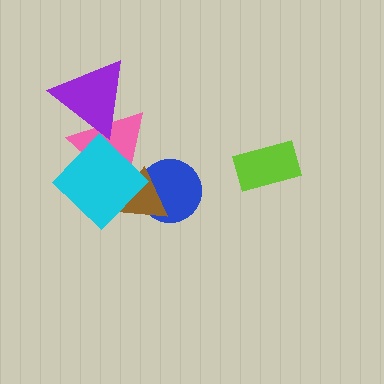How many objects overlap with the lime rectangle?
0 objects overlap with the lime rectangle.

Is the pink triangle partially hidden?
Yes, it is partially covered by another shape.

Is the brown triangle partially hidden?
Yes, it is partially covered by another shape.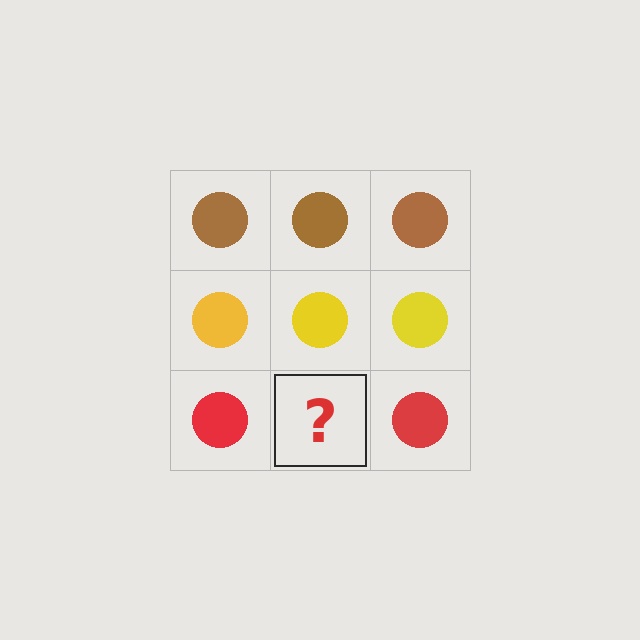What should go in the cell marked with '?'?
The missing cell should contain a red circle.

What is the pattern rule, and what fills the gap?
The rule is that each row has a consistent color. The gap should be filled with a red circle.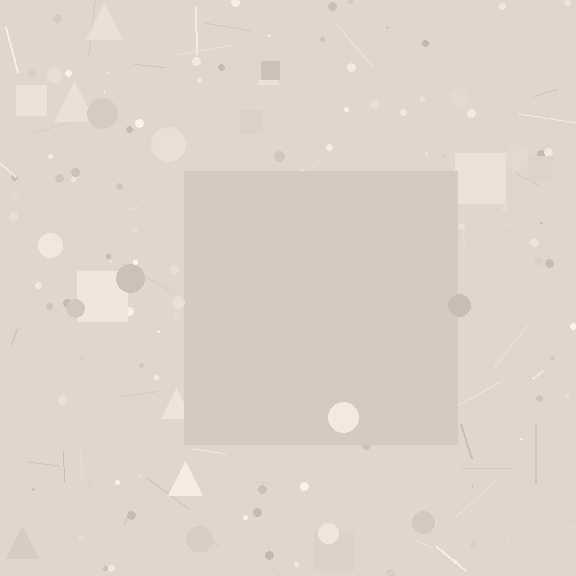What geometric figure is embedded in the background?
A square is embedded in the background.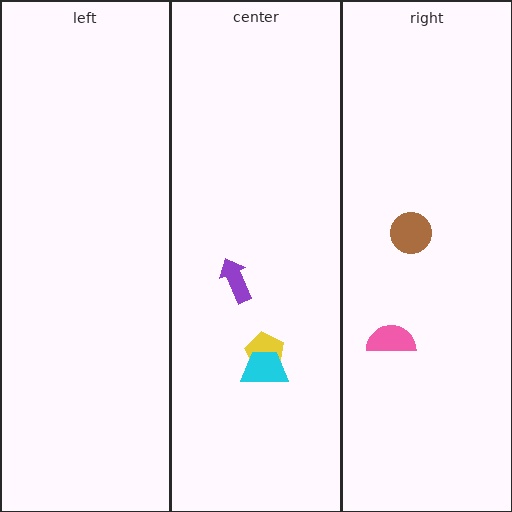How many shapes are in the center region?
3.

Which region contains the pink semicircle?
The right region.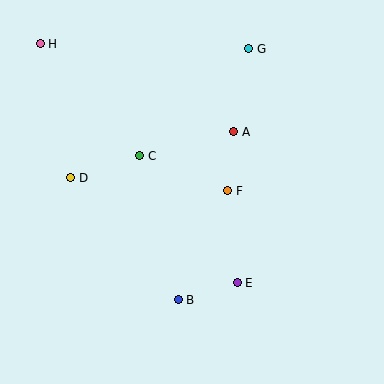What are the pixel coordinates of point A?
Point A is at (234, 132).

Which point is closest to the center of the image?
Point F at (228, 191) is closest to the center.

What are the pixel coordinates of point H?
Point H is at (40, 44).